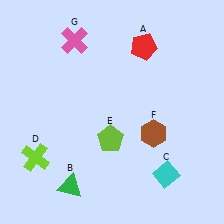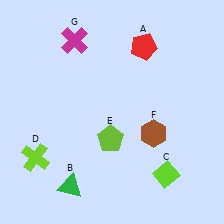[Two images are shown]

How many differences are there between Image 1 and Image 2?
There are 2 differences between the two images.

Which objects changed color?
C changed from cyan to lime. G changed from pink to magenta.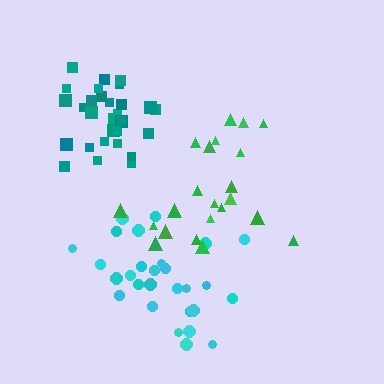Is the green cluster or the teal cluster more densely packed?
Teal.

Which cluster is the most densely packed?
Teal.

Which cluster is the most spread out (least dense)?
Green.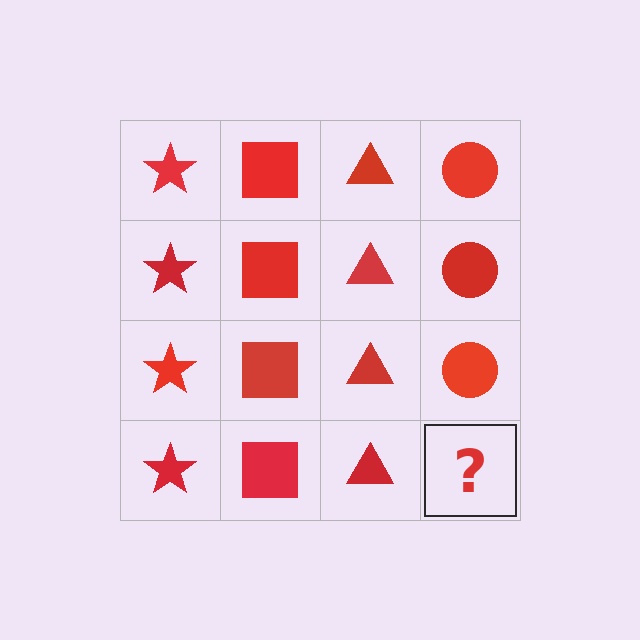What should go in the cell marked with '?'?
The missing cell should contain a red circle.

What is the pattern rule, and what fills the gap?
The rule is that each column has a consistent shape. The gap should be filled with a red circle.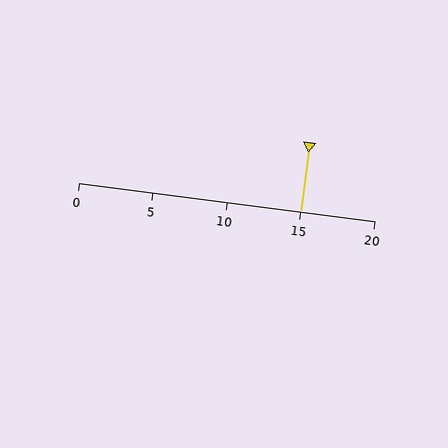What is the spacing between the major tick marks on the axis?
The major ticks are spaced 5 apart.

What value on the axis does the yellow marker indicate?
The marker indicates approximately 15.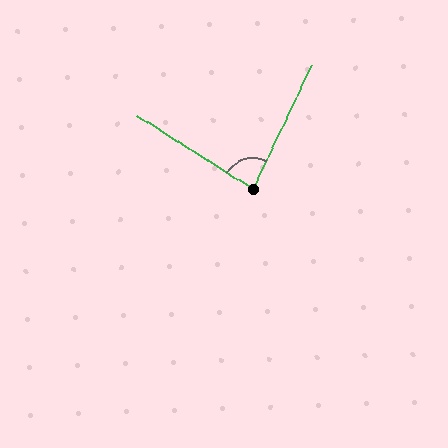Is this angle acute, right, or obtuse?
It is acute.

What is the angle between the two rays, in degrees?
Approximately 83 degrees.